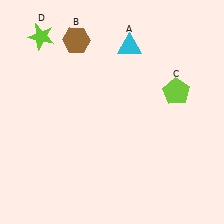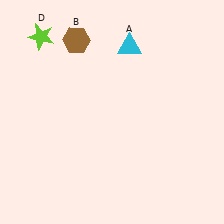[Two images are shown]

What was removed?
The lime pentagon (C) was removed in Image 2.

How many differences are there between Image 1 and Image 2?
There is 1 difference between the two images.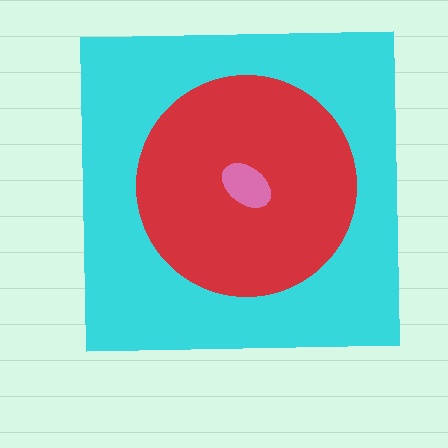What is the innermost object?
The pink ellipse.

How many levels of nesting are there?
3.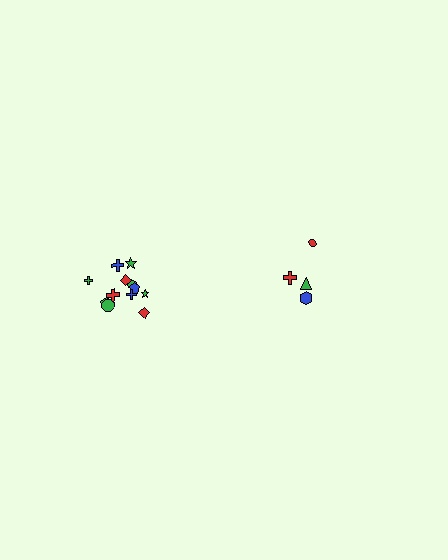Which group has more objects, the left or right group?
The left group.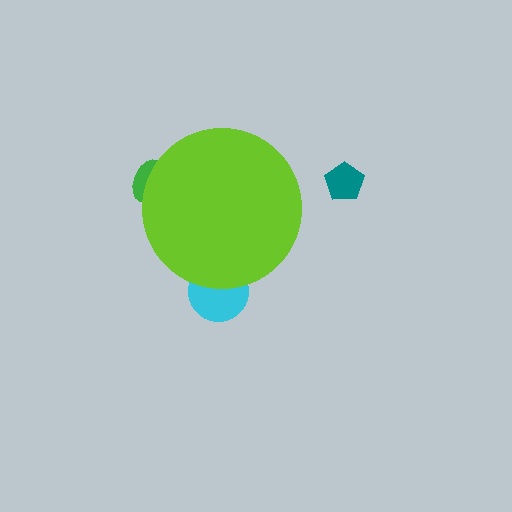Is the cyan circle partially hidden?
Yes, the cyan circle is partially hidden behind the lime circle.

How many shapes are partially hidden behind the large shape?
2 shapes are partially hidden.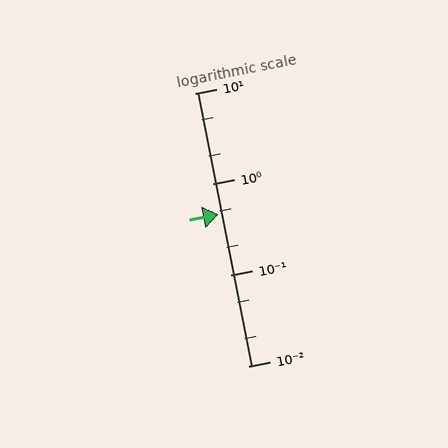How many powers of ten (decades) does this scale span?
The scale spans 3 decades, from 0.01 to 10.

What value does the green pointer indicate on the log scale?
The pointer indicates approximately 0.46.